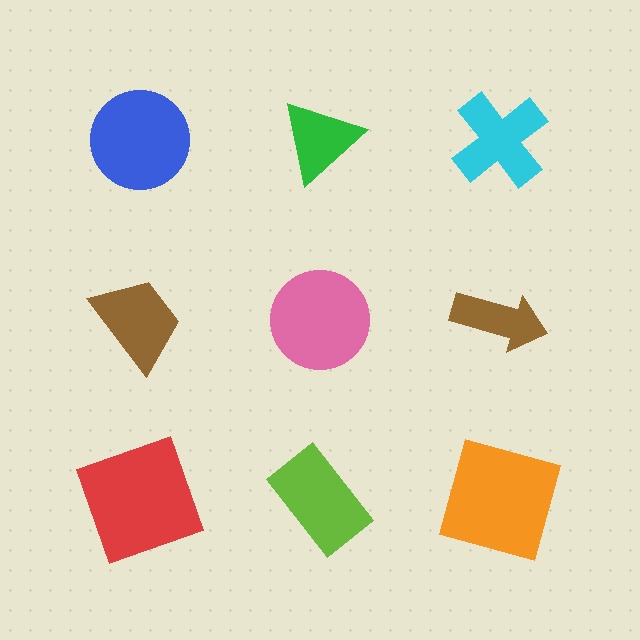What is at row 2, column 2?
A pink circle.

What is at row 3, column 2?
A lime rectangle.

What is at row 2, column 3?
A brown arrow.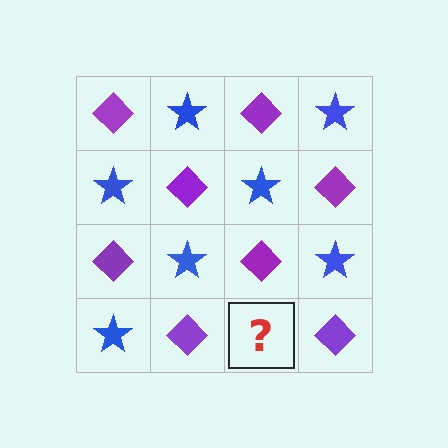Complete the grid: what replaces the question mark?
The question mark should be replaced with a blue star.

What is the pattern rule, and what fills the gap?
The rule is that it alternates purple diamond and blue star in a checkerboard pattern. The gap should be filled with a blue star.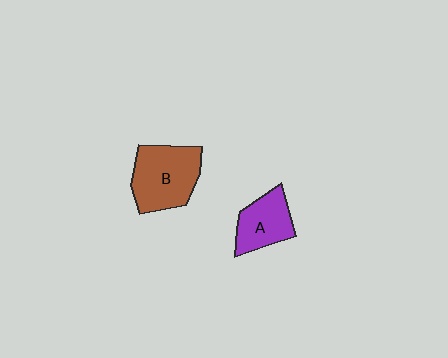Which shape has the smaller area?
Shape A (purple).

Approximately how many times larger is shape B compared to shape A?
Approximately 1.5 times.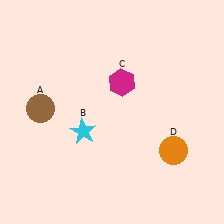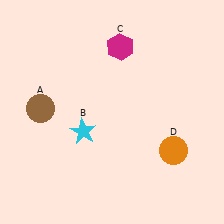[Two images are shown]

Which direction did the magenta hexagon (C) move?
The magenta hexagon (C) moved up.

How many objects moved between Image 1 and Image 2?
1 object moved between the two images.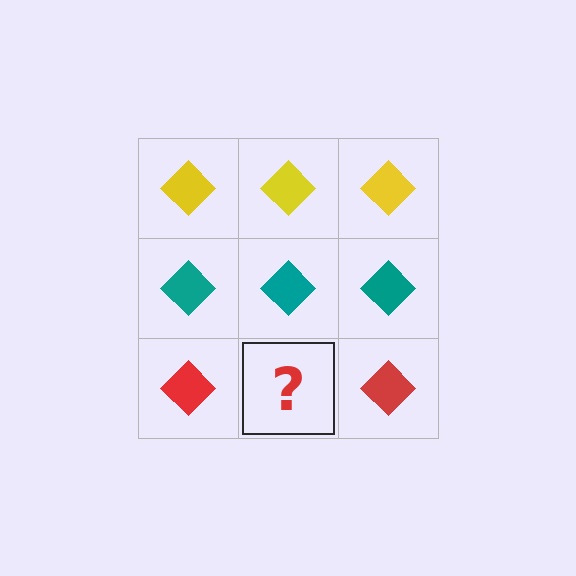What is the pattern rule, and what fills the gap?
The rule is that each row has a consistent color. The gap should be filled with a red diamond.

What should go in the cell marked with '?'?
The missing cell should contain a red diamond.